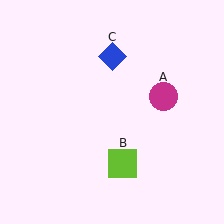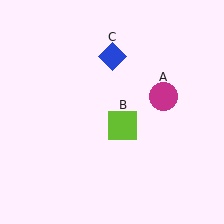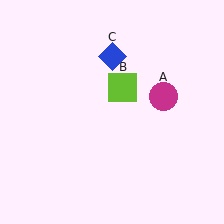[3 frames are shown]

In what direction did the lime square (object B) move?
The lime square (object B) moved up.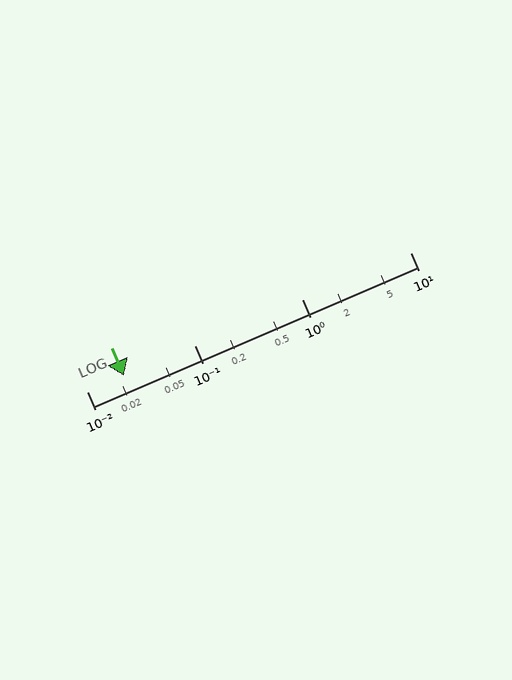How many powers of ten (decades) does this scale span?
The scale spans 3 decades, from 0.01 to 10.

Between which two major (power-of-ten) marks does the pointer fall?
The pointer is between 0.01 and 0.1.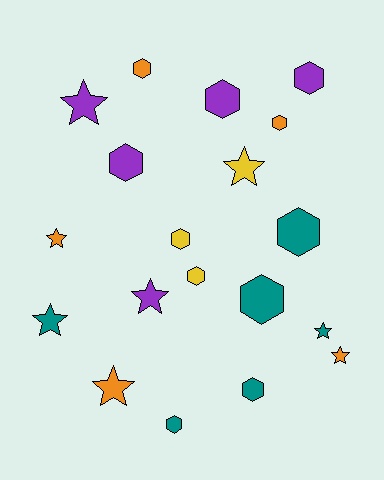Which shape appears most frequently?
Hexagon, with 11 objects.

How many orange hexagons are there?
There are 2 orange hexagons.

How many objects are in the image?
There are 19 objects.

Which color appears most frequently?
Teal, with 6 objects.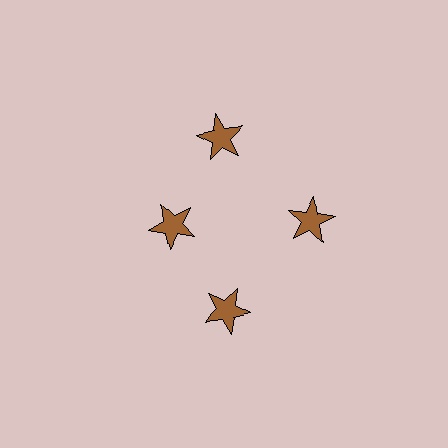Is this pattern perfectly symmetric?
No. The 4 brown stars are arranged in a ring, but one element near the 9 o'clock position is pulled inward toward the center, breaking the 4-fold rotational symmetry.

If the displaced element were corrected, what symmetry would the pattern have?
It would have 4-fold rotational symmetry — the pattern would map onto itself every 90 degrees.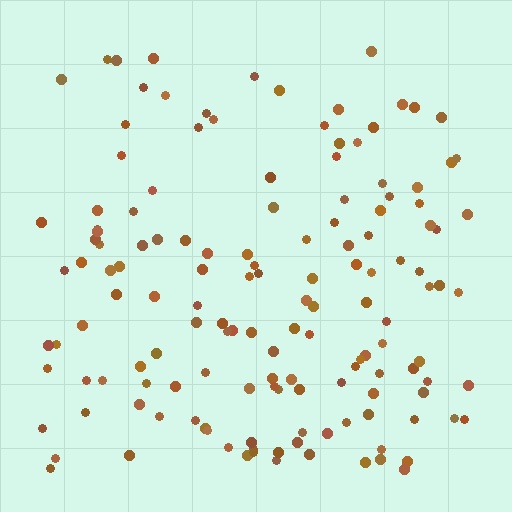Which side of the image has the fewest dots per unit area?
The top.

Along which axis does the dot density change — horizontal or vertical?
Vertical.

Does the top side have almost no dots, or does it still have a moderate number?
Still a moderate number, just noticeably fewer than the bottom.